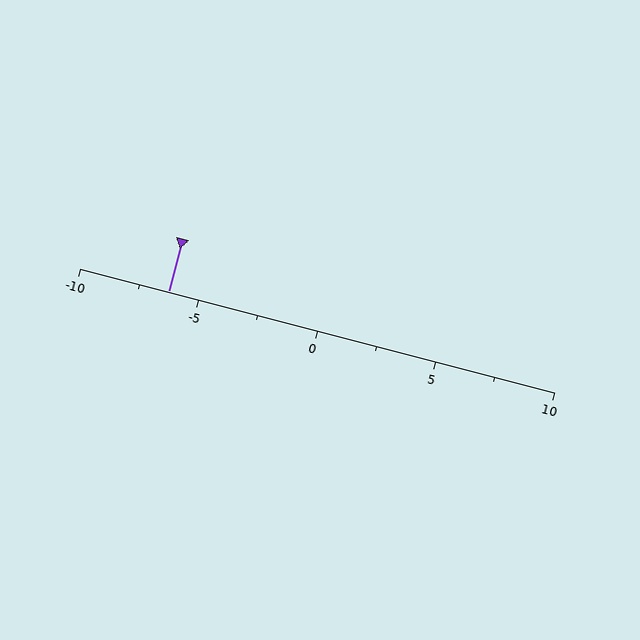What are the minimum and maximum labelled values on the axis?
The axis runs from -10 to 10.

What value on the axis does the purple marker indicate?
The marker indicates approximately -6.2.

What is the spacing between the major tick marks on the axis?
The major ticks are spaced 5 apart.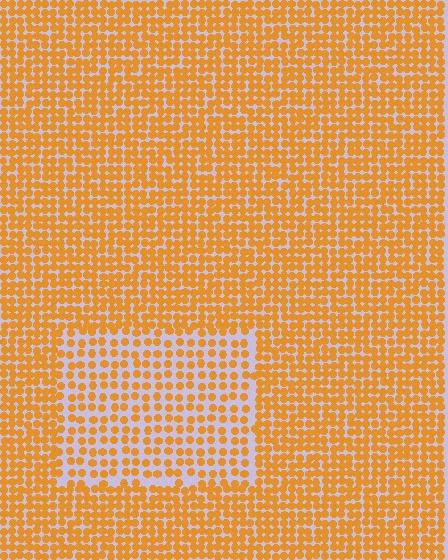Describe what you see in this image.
The image contains small orange elements arranged at two different densities. A rectangle-shaped region is visible where the elements are less densely packed than the surrounding area.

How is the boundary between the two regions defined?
The boundary is defined by a change in element density (approximately 1.7x ratio). All elements are the same color, size, and shape.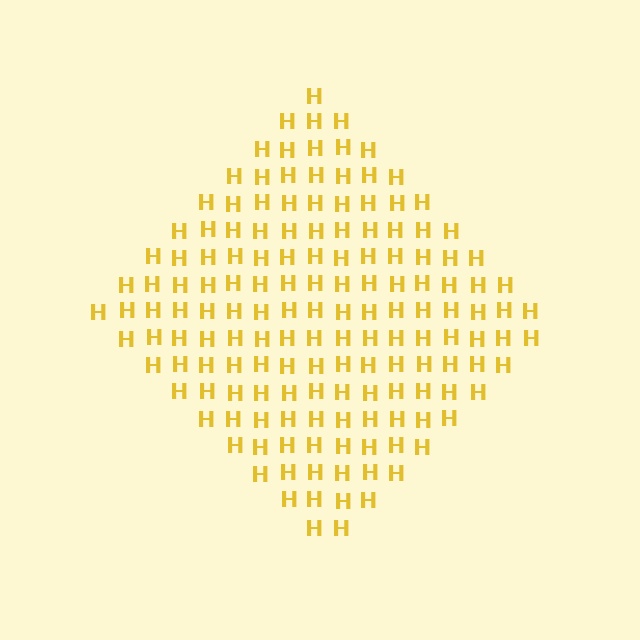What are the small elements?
The small elements are letter H's.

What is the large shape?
The large shape is a diamond.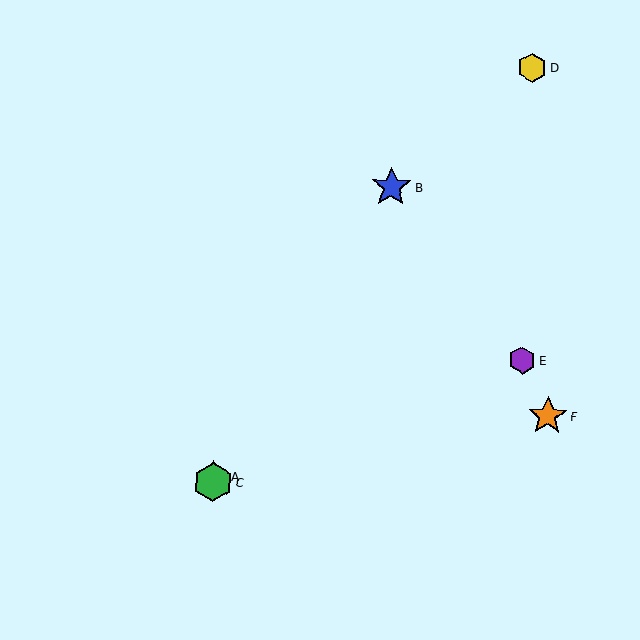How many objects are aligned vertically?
2 objects (A, C) are aligned vertically.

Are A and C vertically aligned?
Yes, both are at x≈213.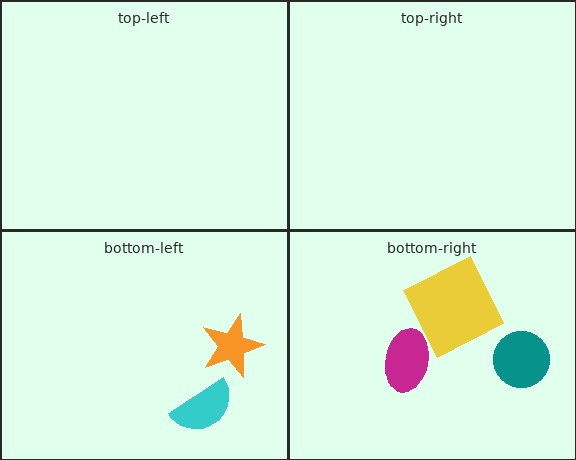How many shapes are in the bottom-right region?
3.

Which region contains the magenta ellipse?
The bottom-right region.